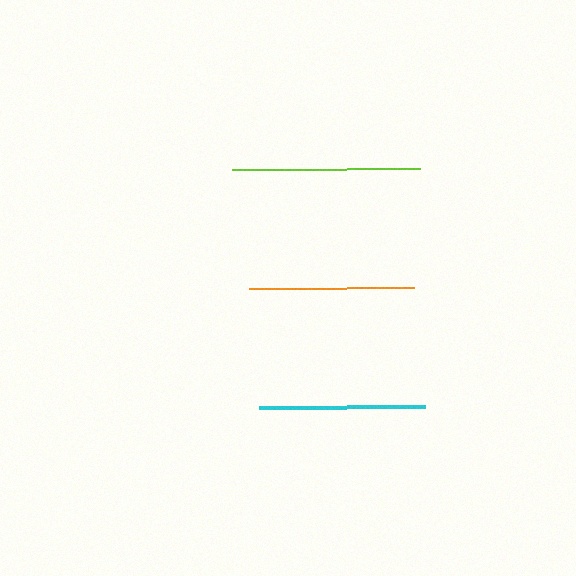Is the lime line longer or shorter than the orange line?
The lime line is longer than the orange line.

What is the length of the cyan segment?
The cyan segment is approximately 166 pixels long.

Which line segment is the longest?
The lime line is the longest at approximately 188 pixels.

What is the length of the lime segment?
The lime segment is approximately 188 pixels long.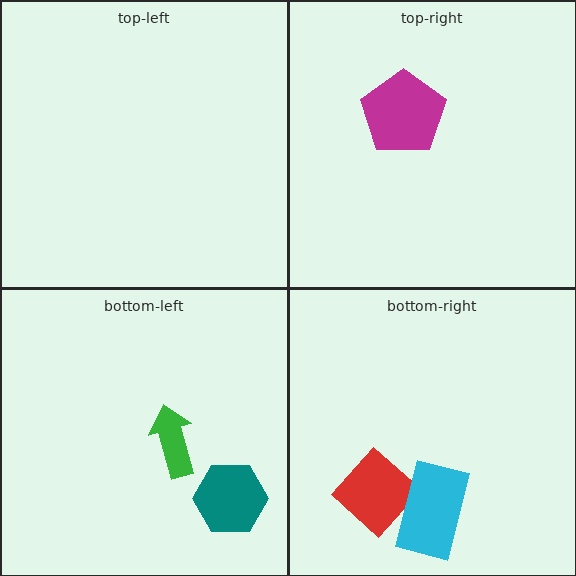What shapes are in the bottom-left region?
The teal hexagon, the green arrow.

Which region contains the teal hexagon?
The bottom-left region.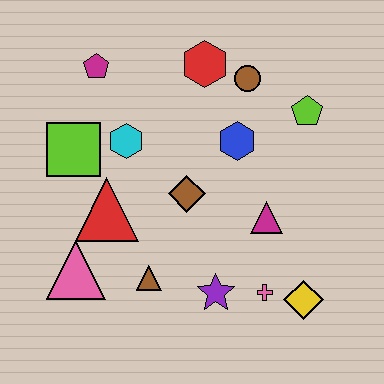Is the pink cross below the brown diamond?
Yes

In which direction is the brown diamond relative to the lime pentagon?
The brown diamond is to the left of the lime pentagon.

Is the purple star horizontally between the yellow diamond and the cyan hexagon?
Yes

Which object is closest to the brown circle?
The red hexagon is closest to the brown circle.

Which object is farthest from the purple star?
The magenta pentagon is farthest from the purple star.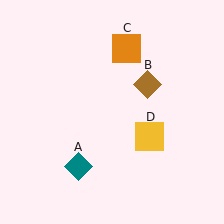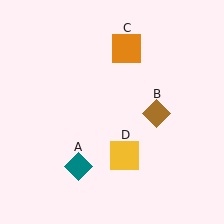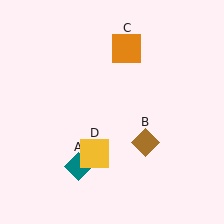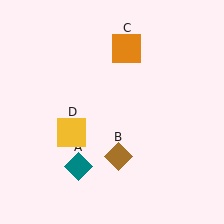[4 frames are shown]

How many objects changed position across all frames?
2 objects changed position: brown diamond (object B), yellow square (object D).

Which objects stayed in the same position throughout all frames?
Teal diamond (object A) and orange square (object C) remained stationary.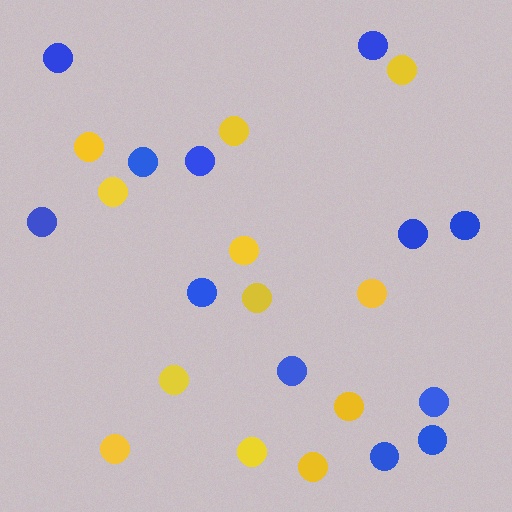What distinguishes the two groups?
There are 2 groups: one group of blue circles (12) and one group of yellow circles (12).